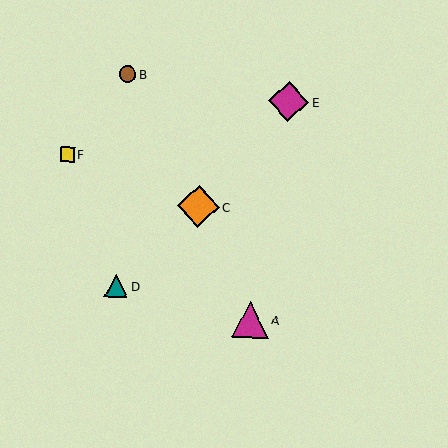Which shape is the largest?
The orange diamond (labeled C) is the largest.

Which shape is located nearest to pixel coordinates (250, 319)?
The magenta triangle (labeled A) at (250, 320) is nearest to that location.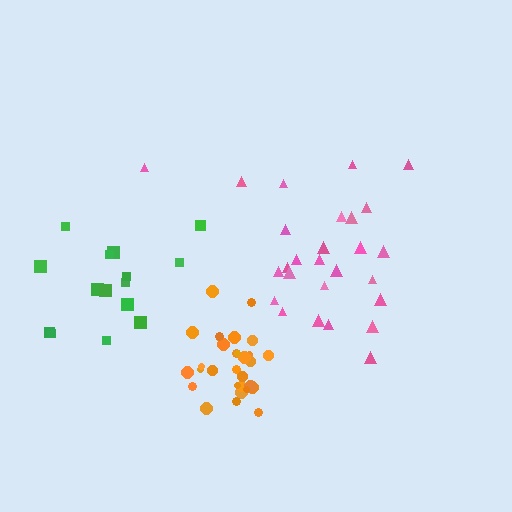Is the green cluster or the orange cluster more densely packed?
Orange.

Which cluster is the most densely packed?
Orange.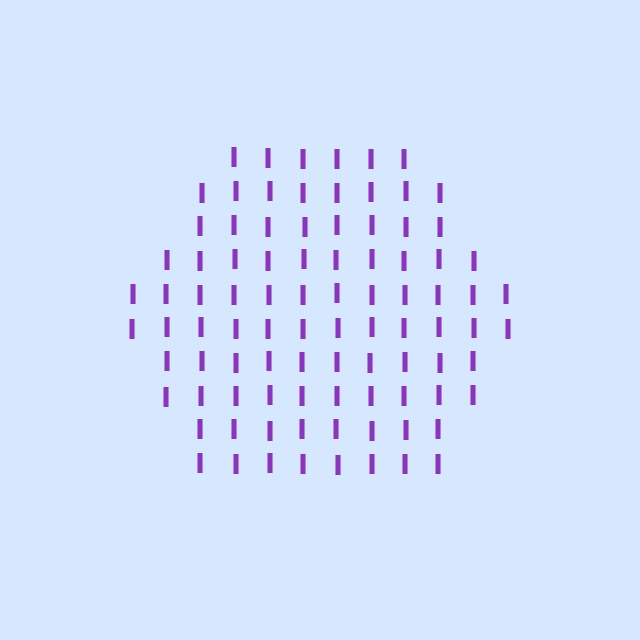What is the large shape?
The large shape is a hexagon.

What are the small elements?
The small elements are letter I's.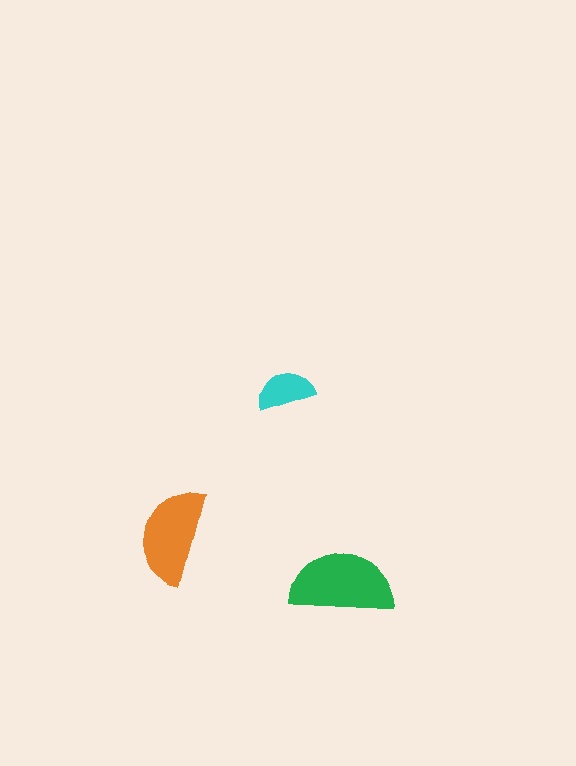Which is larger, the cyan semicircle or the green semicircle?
The green one.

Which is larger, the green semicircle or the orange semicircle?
The green one.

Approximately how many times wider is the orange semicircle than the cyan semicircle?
About 1.5 times wider.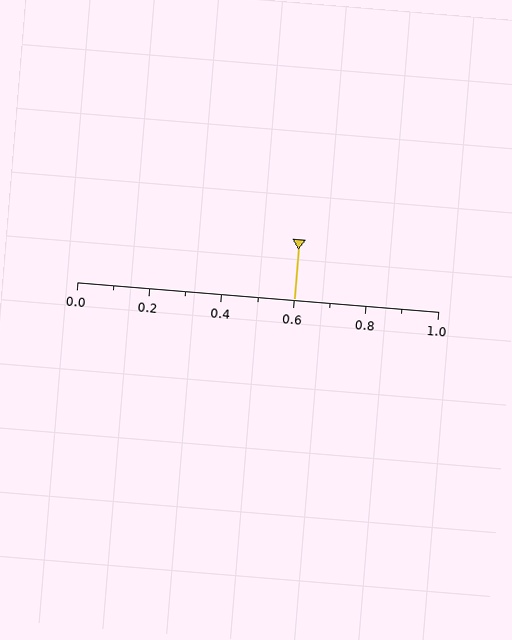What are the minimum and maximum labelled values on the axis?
The axis runs from 0.0 to 1.0.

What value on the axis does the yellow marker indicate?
The marker indicates approximately 0.6.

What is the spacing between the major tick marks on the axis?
The major ticks are spaced 0.2 apart.